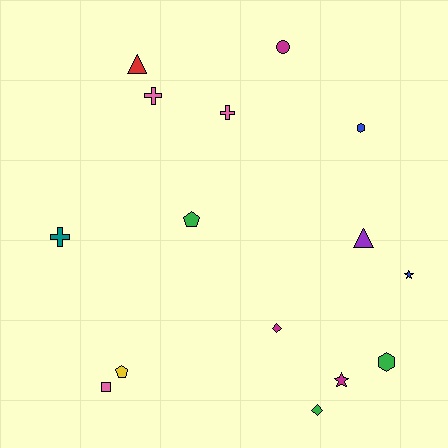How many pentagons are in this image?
There are 2 pentagons.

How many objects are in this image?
There are 15 objects.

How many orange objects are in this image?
There are no orange objects.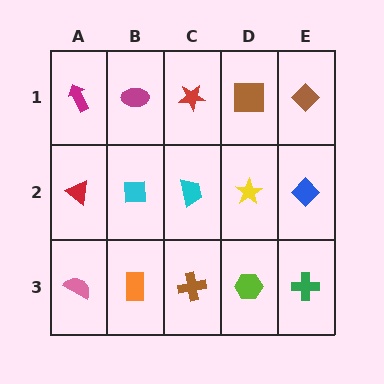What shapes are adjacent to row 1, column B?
A cyan square (row 2, column B), a magenta arrow (row 1, column A), a red star (row 1, column C).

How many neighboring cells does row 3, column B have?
3.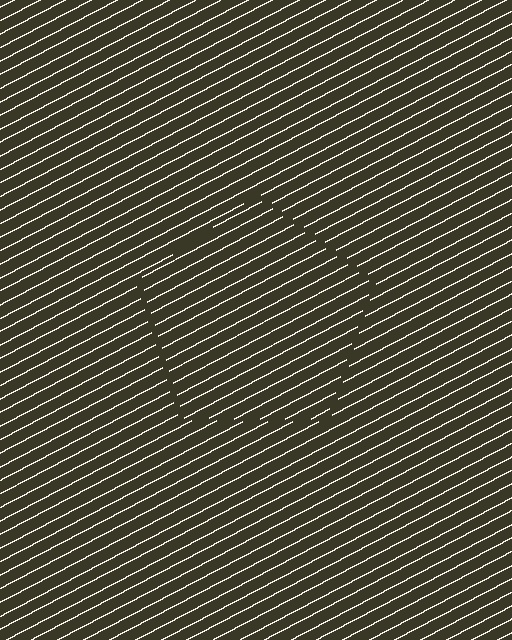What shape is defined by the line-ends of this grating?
An illusory pentagon. The interior of the shape contains the same grating, shifted by half a period — the contour is defined by the phase discontinuity where line-ends from the inner and outer gratings abut.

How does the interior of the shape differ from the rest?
The interior of the shape contains the same grating, shifted by half a period — the contour is defined by the phase discontinuity where line-ends from the inner and outer gratings abut.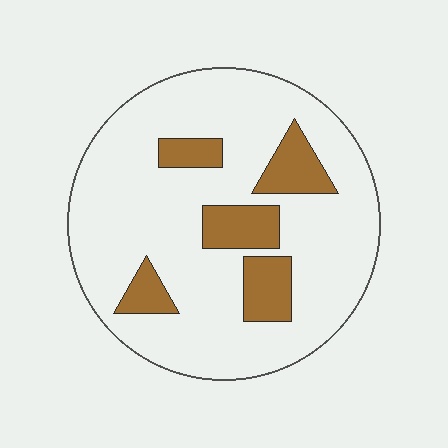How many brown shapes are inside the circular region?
5.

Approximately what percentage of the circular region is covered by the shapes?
Approximately 20%.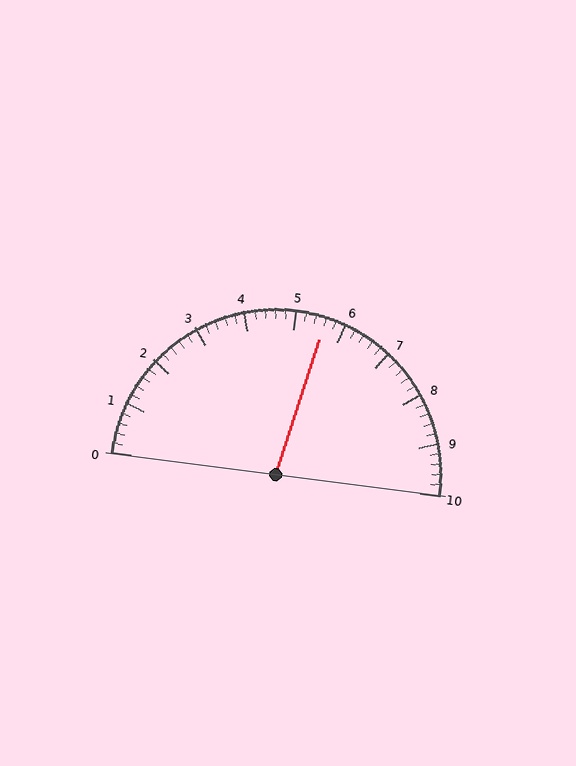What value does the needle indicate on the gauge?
The needle indicates approximately 5.6.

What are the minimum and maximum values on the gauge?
The gauge ranges from 0 to 10.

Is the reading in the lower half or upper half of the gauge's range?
The reading is in the upper half of the range (0 to 10).